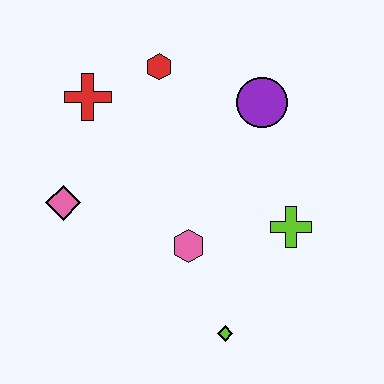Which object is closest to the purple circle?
The red hexagon is closest to the purple circle.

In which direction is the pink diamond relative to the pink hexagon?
The pink diamond is to the left of the pink hexagon.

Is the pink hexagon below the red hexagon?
Yes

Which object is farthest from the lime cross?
The red cross is farthest from the lime cross.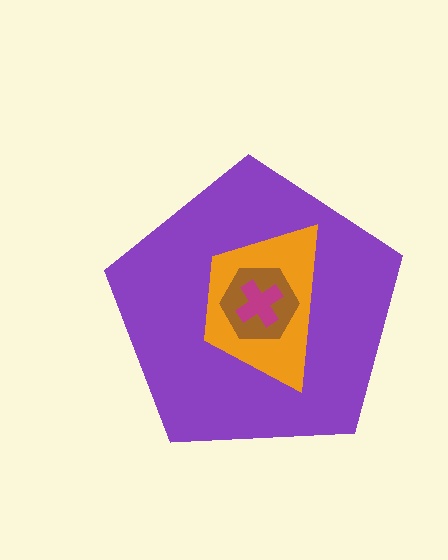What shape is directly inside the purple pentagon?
The orange trapezoid.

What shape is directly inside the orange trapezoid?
The brown hexagon.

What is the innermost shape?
The magenta cross.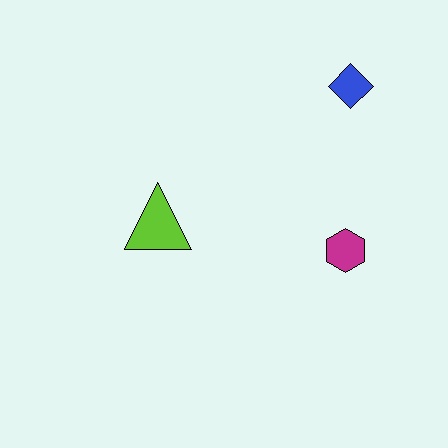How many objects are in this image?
There are 3 objects.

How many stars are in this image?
There are no stars.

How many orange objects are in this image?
There are no orange objects.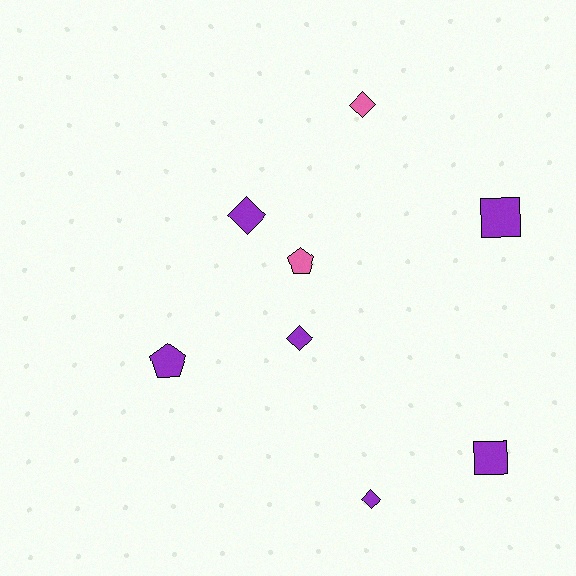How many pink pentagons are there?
There is 1 pink pentagon.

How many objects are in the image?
There are 8 objects.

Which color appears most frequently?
Purple, with 6 objects.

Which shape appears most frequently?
Diamond, with 4 objects.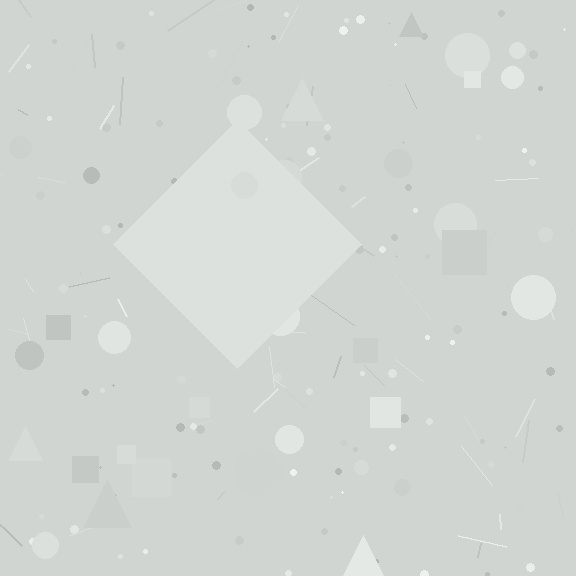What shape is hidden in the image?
A diamond is hidden in the image.